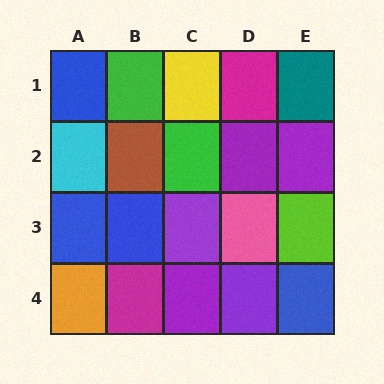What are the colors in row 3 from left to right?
Blue, blue, purple, pink, lime.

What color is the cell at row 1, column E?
Teal.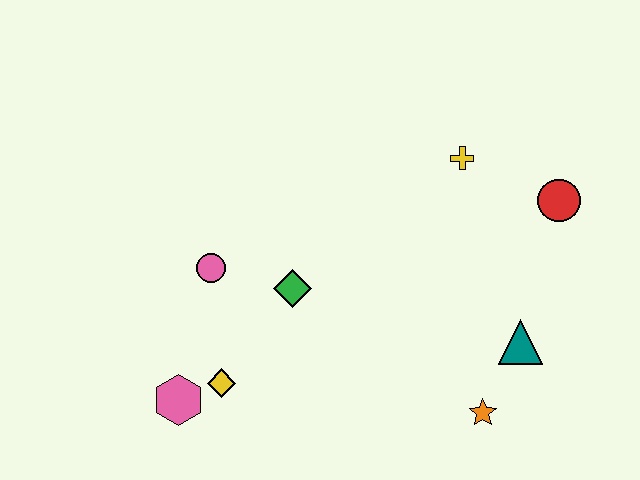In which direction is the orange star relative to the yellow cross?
The orange star is below the yellow cross.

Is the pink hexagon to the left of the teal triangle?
Yes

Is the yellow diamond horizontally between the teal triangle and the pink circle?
Yes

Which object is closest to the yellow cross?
The red circle is closest to the yellow cross.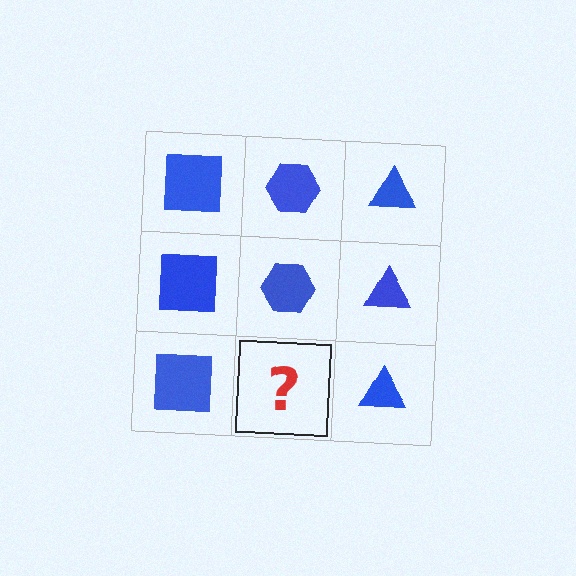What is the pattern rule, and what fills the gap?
The rule is that each column has a consistent shape. The gap should be filled with a blue hexagon.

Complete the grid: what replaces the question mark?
The question mark should be replaced with a blue hexagon.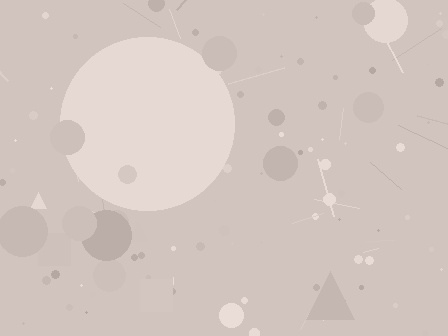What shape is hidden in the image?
A circle is hidden in the image.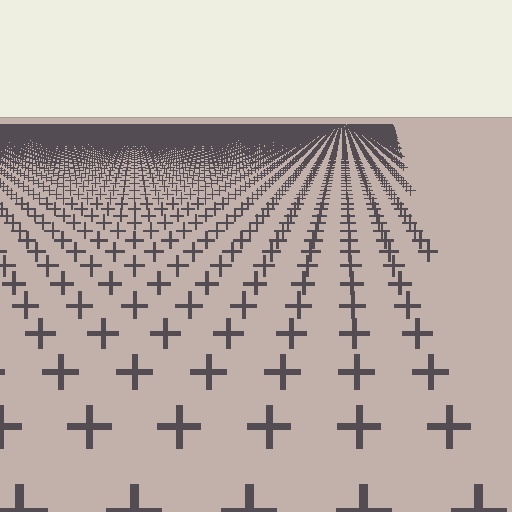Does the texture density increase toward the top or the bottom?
Density increases toward the top.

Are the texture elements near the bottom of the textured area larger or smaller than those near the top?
Larger. Near the bottom, elements are closer to the viewer and appear at a bigger on-screen size.